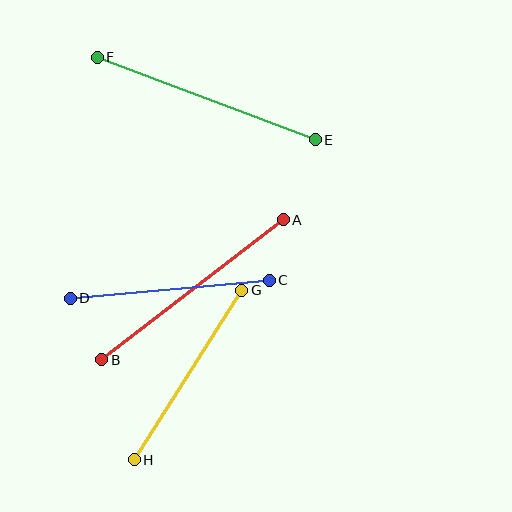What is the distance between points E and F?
The distance is approximately 233 pixels.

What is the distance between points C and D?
The distance is approximately 200 pixels.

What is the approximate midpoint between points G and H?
The midpoint is at approximately (188, 375) pixels.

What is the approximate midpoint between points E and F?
The midpoint is at approximately (206, 99) pixels.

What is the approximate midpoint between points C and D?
The midpoint is at approximately (170, 289) pixels.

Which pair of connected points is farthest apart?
Points E and F are farthest apart.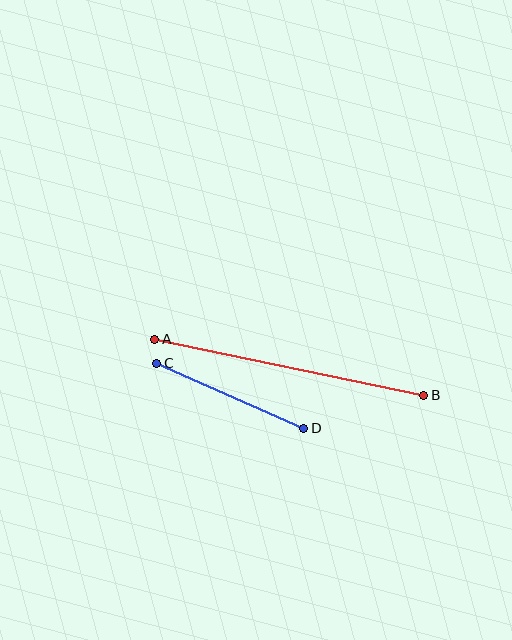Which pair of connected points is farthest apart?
Points A and B are farthest apart.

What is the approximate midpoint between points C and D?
The midpoint is at approximately (230, 396) pixels.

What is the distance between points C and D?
The distance is approximately 161 pixels.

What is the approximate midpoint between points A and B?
The midpoint is at approximately (289, 367) pixels.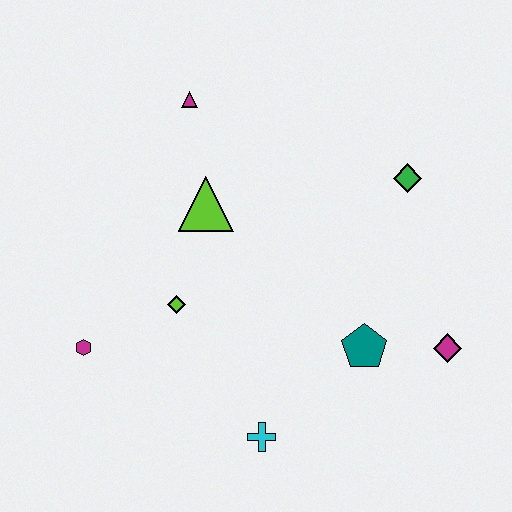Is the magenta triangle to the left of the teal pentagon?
Yes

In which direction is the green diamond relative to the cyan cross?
The green diamond is above the cyan cross.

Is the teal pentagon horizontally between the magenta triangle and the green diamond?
Yes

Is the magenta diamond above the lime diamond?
No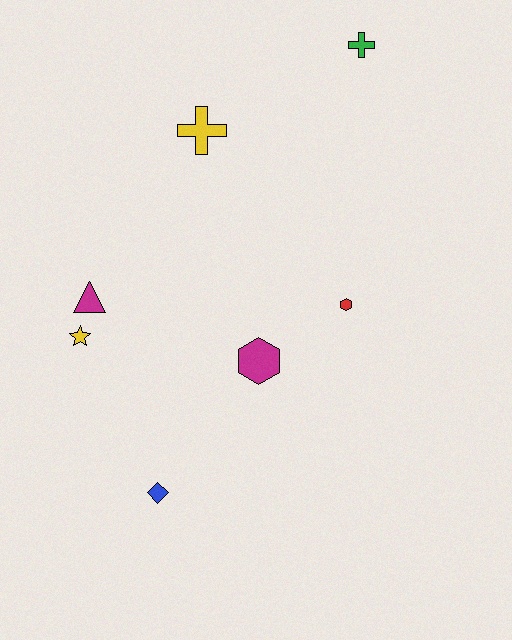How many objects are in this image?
There are 7 objects.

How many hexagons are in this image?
There are 2 hexagons.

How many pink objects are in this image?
There are no pink objects.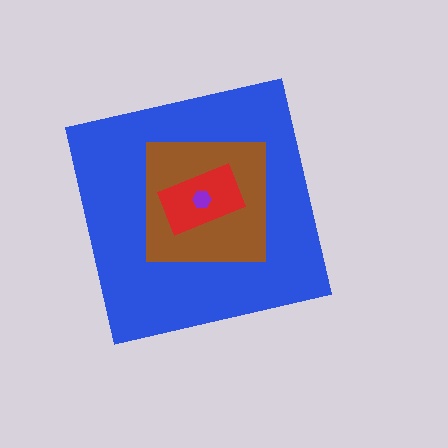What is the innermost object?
The purple hexagon.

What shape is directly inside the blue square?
The brown square.